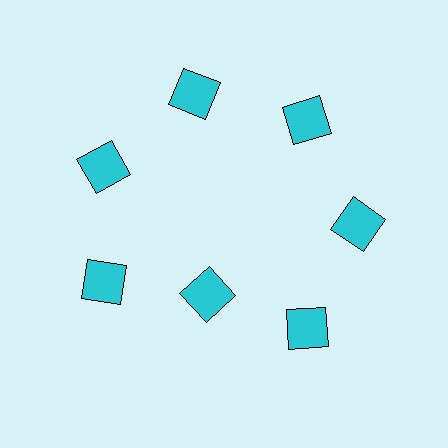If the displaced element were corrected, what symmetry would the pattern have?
It would have 7-fold rotational symmetry — the pattern would map onto itself every 51 degrees.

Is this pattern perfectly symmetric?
No. The 7 cyan squares are arranged in a ring, but one element near the 6 o'clock position is pulled inward toward the center, breaking the 7-fold rotational symmetry.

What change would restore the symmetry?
The symmetry would be restored by moving it outward, back onto the ring so that all 7 squares sit at equal angles and equal distance from the center.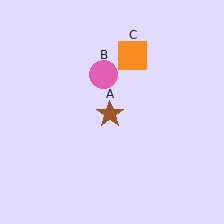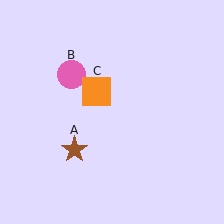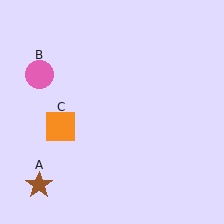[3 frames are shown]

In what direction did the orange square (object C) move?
The orange square (object C) moved down and to the left.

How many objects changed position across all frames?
3 objects changed position: brown star (object A), pink circle (object B), orange square (object C).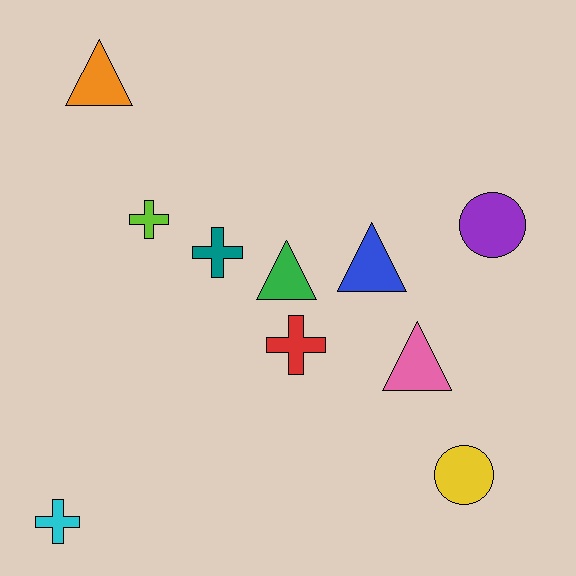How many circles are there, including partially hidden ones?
There are 2 circles.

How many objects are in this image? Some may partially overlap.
There are 10 objects.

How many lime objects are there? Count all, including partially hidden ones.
There is 1 lime object.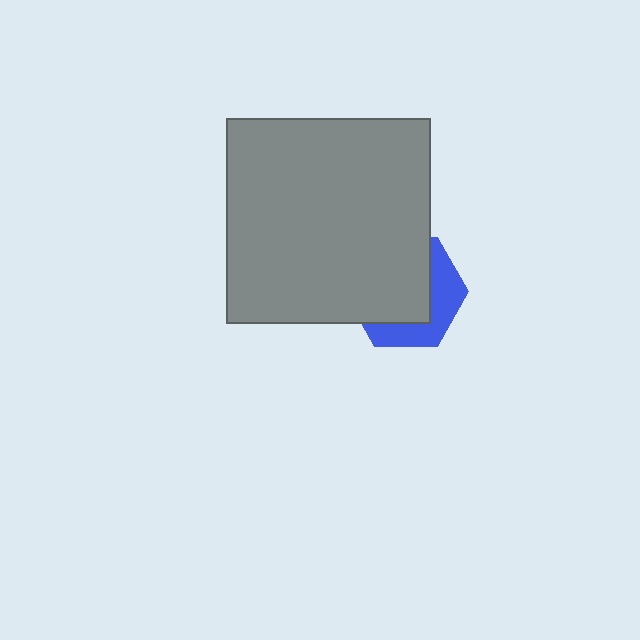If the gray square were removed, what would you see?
You would see the complete blue hexagon.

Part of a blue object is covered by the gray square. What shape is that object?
It is a hexagon.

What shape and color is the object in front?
The object in front is a gray square.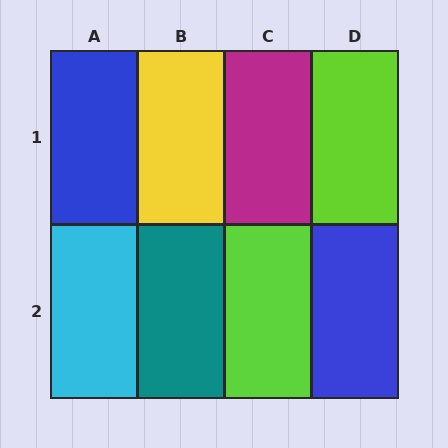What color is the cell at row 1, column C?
Magenta.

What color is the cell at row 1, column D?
Lime.